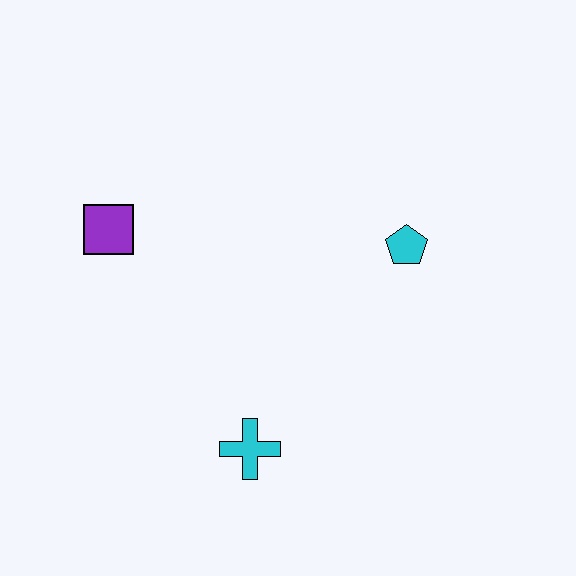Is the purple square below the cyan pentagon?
No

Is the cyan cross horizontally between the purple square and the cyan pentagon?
Yes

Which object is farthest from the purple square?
The cyan pentagon is farthest from the purple square.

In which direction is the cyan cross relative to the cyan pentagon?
The cyan cross is below the cyan pentagon.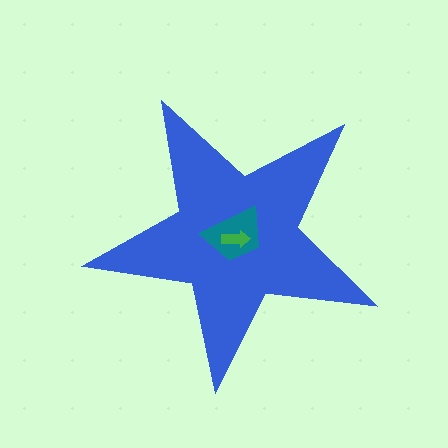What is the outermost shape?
The blue star.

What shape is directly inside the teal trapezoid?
The green arrow.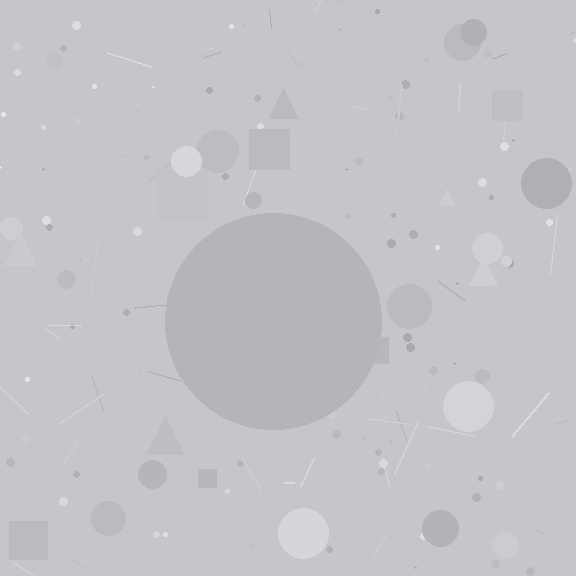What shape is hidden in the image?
A circle is hidden in the image.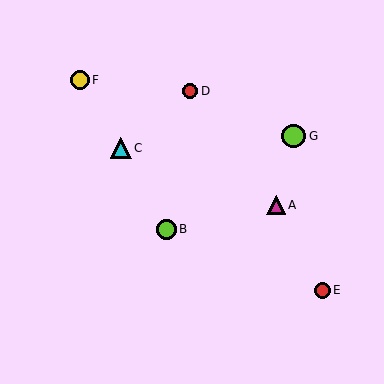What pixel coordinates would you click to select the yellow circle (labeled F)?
Click at (80, 80) to select the yellow circle F.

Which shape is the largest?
The lime circle (labeled G) is the largest.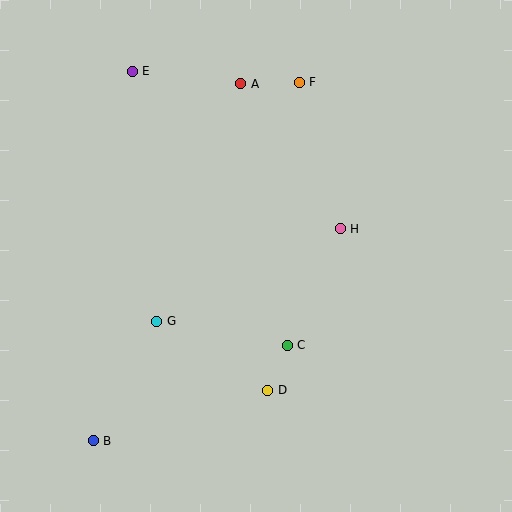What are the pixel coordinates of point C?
Point C is at (287, 345).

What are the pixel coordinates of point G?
Point G is at (157, 321).